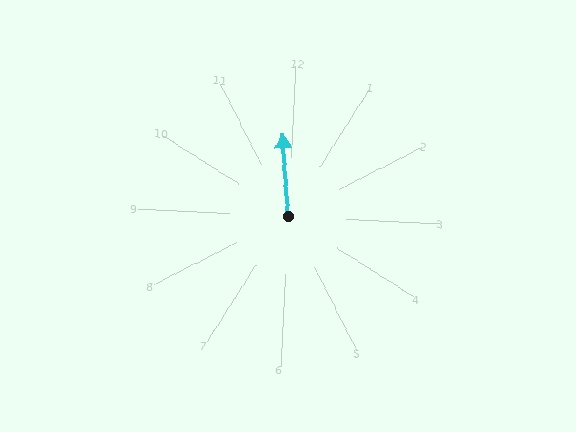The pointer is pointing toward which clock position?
Roughly 12 o'clock.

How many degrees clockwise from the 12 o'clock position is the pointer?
Approximately 353 degrees.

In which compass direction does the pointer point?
North.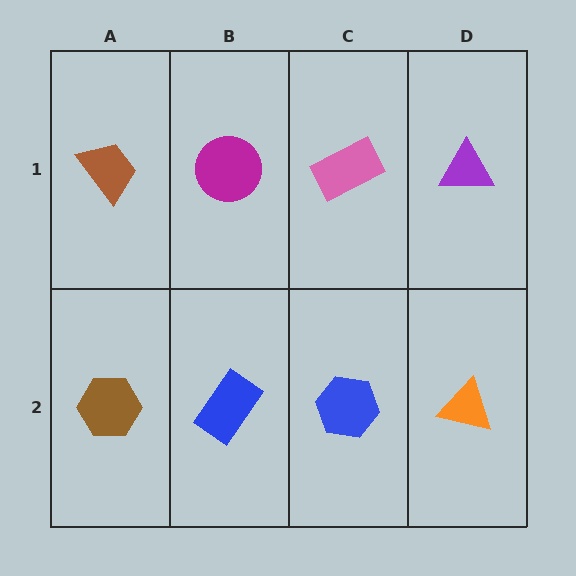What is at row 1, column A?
A brown trapezoid.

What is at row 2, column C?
A blue hexagon.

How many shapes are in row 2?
4 shapes.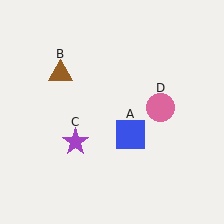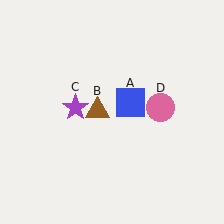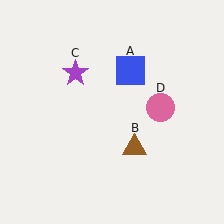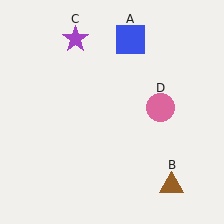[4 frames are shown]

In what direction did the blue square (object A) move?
The blue square (object A) moved up.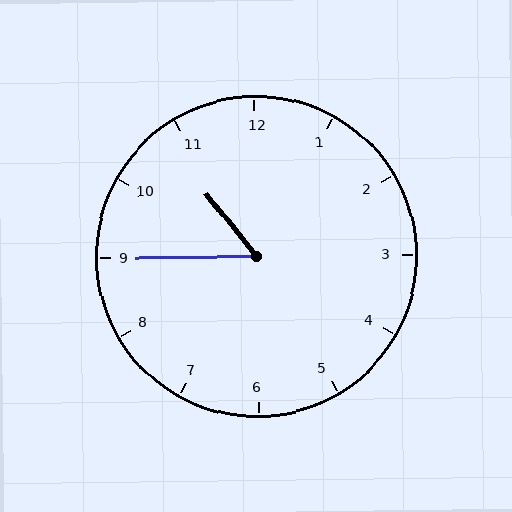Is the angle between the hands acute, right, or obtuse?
It is acute.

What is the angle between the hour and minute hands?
Approximately 52 degrees.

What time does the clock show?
10:45.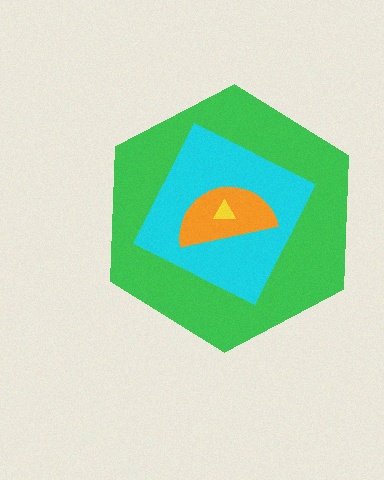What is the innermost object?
The yellow triangle.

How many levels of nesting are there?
4.